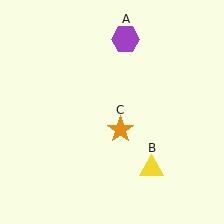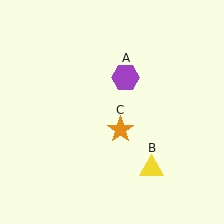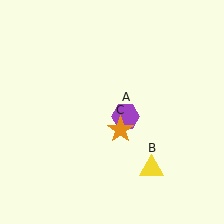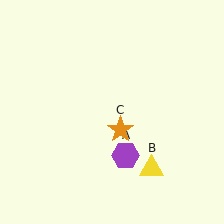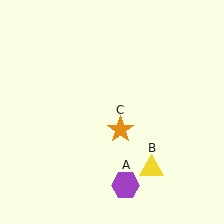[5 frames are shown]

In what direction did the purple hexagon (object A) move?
The purple hexagon (object A) moved down.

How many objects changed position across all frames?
1 object changed position: purple hexagon (object A).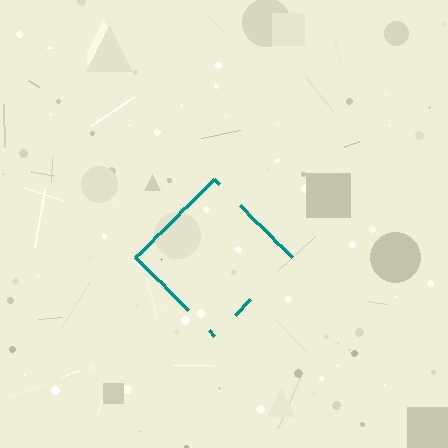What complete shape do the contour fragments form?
The contour fragments form a diamond.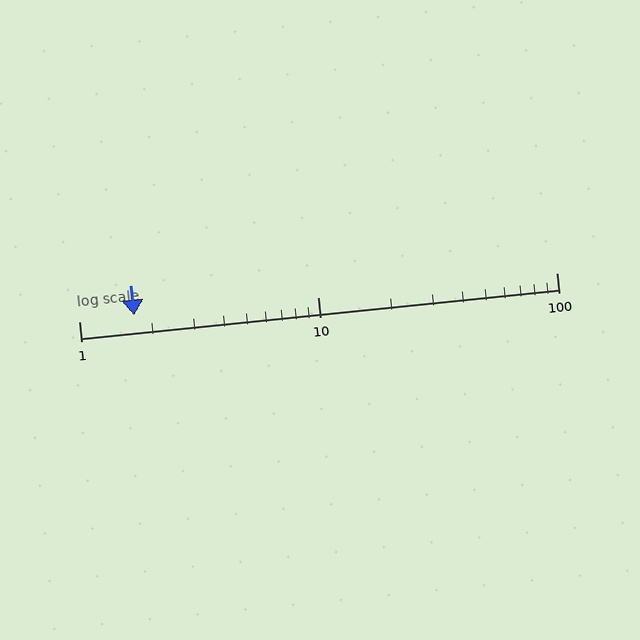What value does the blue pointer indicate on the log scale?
The pointer indicates approximately 1.7.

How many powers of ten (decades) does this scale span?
The scale spans 2 decades, from 1 to 100.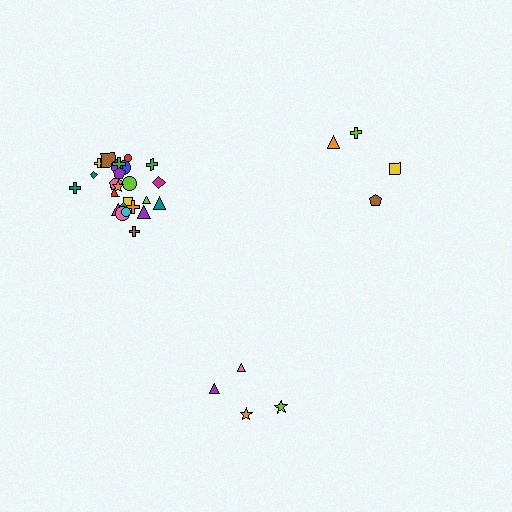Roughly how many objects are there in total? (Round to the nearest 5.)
Roughly 35 objects in total.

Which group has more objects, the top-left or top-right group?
The top-left group.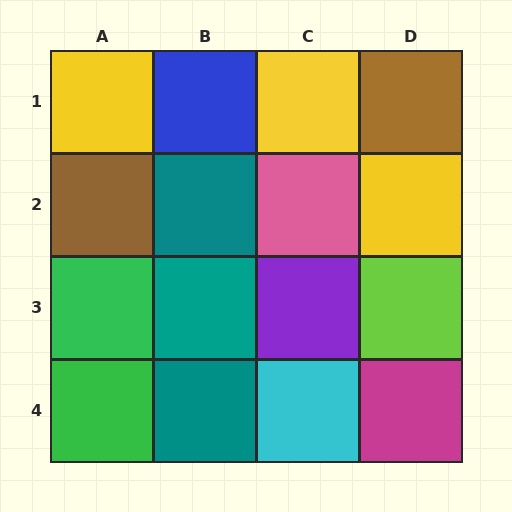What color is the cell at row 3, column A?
Green.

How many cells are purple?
1 cell is purple.